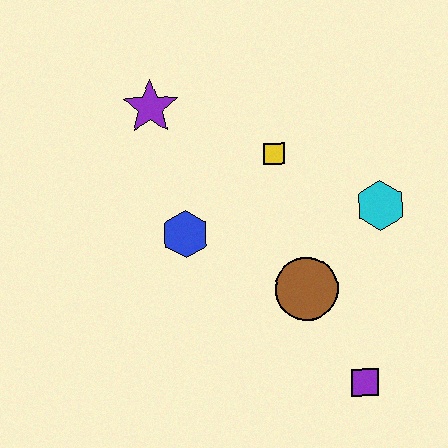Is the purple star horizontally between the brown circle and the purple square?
No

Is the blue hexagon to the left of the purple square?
Yes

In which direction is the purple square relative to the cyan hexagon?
The purple square is below the cyan hexagon.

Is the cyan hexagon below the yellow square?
Yes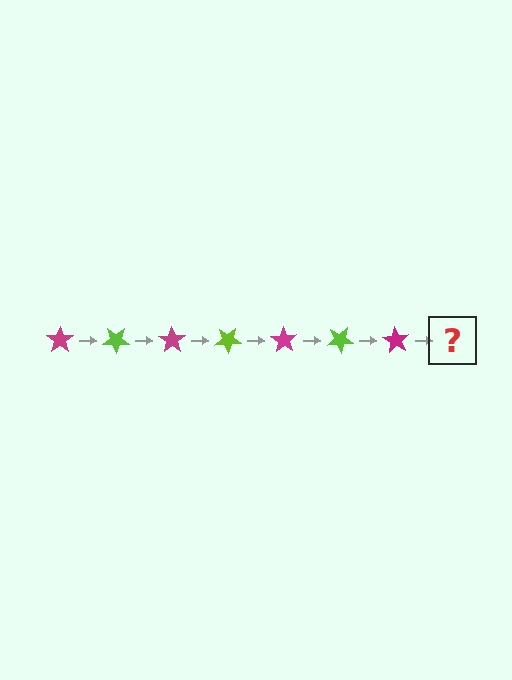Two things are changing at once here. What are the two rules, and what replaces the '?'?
The two rules are that it rotates 35 degrees each step and the color cycles through magenta and lime. The '?' should be a lime star, rotated 245 degrees from the start.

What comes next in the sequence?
The next element should be a lime star, rotated 245 degrees from the start.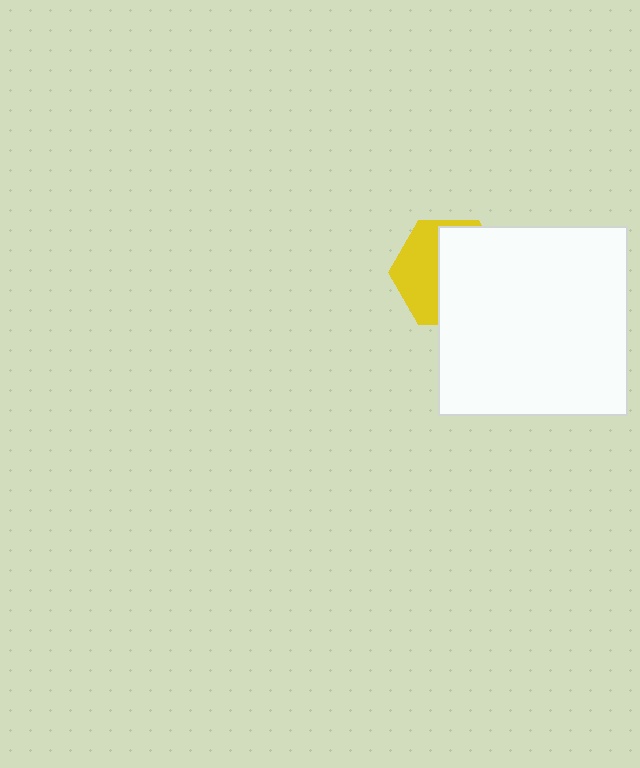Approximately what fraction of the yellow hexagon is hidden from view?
Roughly 59% of the yellow hexagon is hidden behind the white square.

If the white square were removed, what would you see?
You would see the complete yellow hexagon.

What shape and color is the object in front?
The object in front is a white square.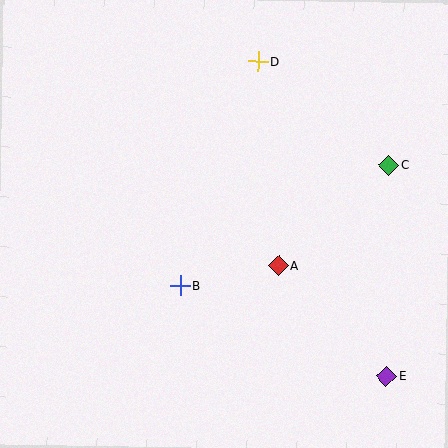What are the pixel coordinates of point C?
Point C is at (389, 165).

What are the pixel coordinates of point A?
Point A is at (279, 266).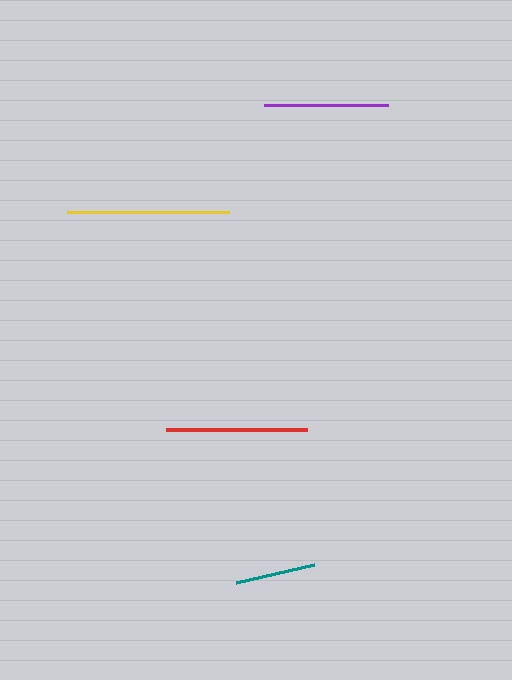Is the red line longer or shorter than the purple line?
The red line is longer than the purple line.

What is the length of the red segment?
The red segment is approximately 141 pixels long.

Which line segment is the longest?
The yellow line is the longest at approximately 162 pixels.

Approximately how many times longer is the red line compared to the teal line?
The red line is approximately 1.8 times the length of the teal line.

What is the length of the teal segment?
The teal segment is approximately 80 pixels long.